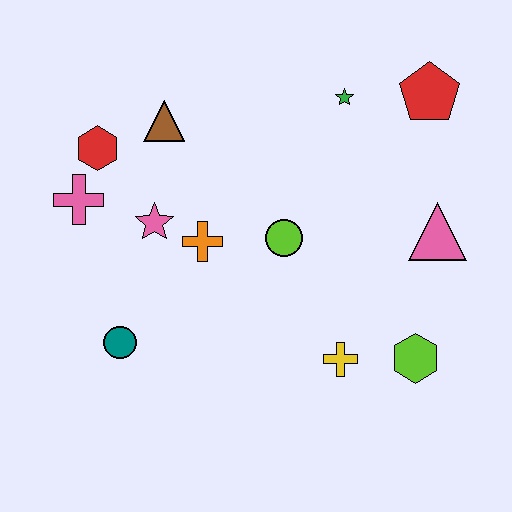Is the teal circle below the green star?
Yes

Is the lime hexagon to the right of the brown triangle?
Yes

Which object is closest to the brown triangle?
The red hexagon is closest to the brown triangle.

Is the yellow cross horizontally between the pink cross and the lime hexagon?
Yes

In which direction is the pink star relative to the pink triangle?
The pink star is to the left of the pink triangle.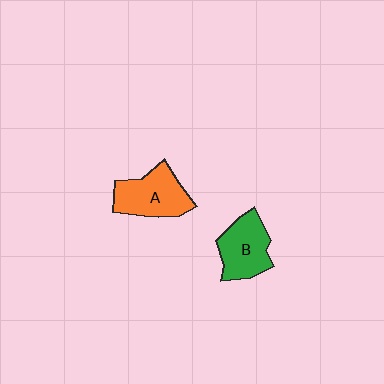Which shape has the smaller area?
Shape B (green).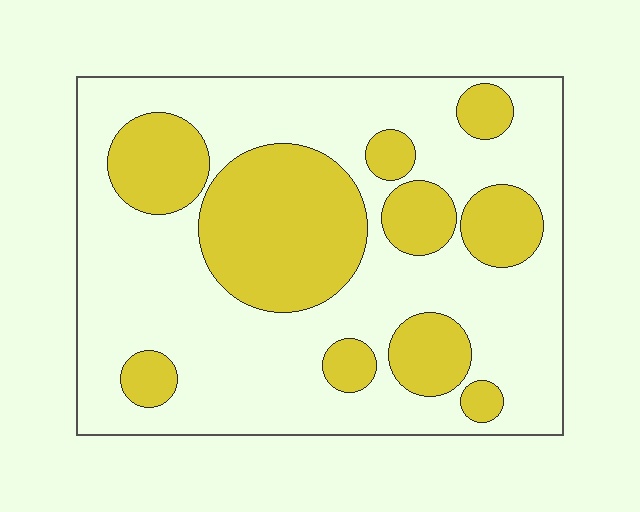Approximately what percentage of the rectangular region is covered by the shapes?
Approximately 35%.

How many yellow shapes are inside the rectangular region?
10.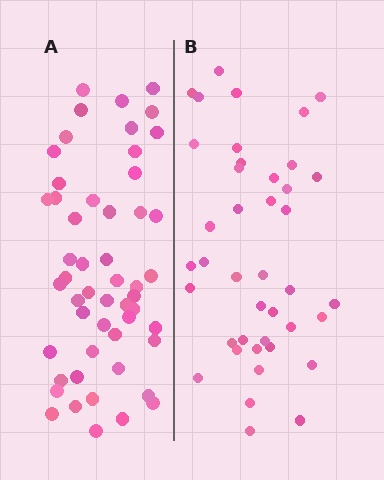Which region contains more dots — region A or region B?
Region A (the left region) has more dots.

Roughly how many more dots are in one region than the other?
Region A has roughly 12 or so more dots than region B.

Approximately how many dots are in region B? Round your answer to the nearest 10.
About 40 dots. (The exact count is 41, which rounds to 40.)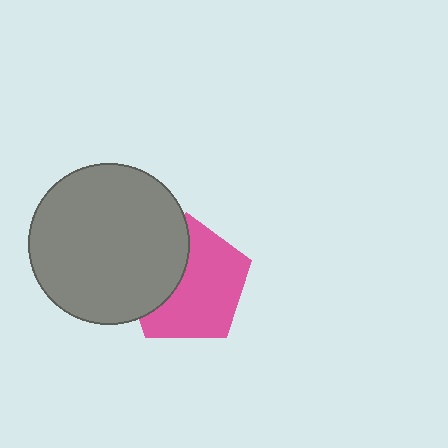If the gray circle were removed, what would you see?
You would see the complete pink pentagon.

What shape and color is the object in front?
The object in front is a gray circle.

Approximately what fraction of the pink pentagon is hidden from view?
Roughly 37% of the pink pentagon is hidden behind the gray circle.